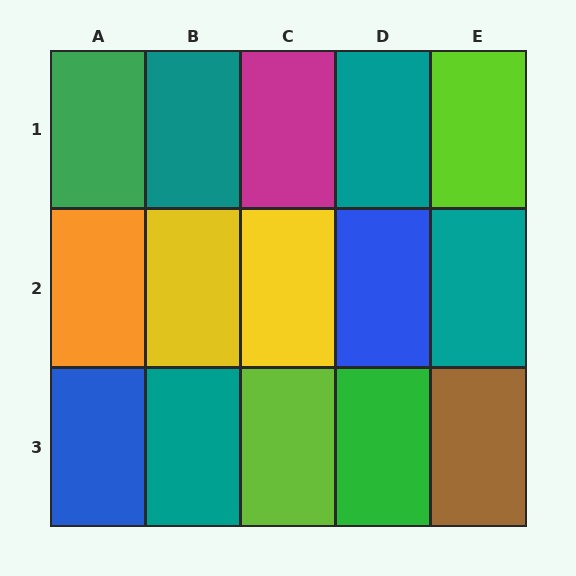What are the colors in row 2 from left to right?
Orange, yellow, yellow, blue, teal.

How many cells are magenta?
1 cell is magenta.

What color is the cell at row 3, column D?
Green.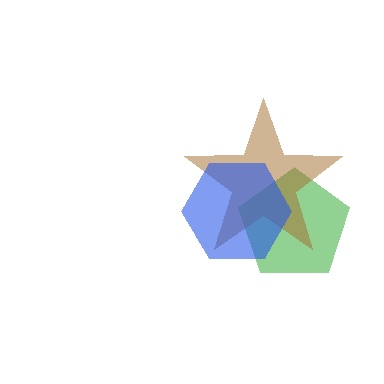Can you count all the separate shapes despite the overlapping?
Yes, there are 3 separate shapes.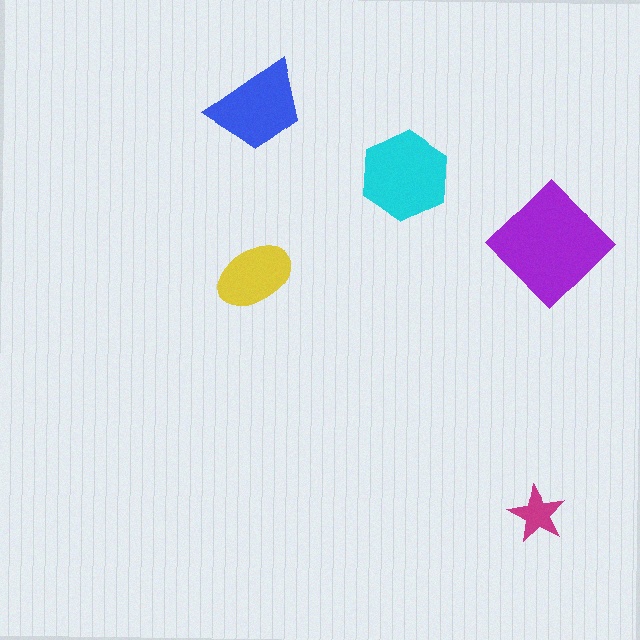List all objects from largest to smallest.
The purple diamond, the cyan hexagon, the blue trapezoid, the yellow ellipse, the magenta star.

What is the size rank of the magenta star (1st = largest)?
5th.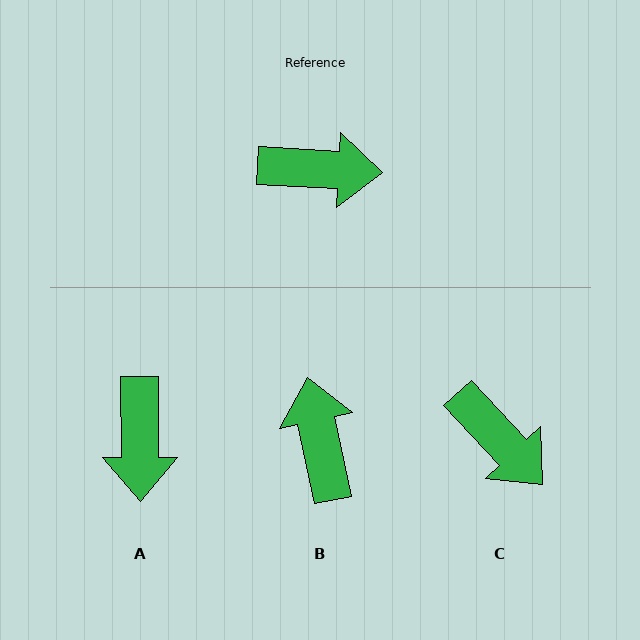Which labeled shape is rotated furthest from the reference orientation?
B, about 105 degrees away.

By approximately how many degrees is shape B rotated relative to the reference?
Approximately 105 degrees counter-clockwise.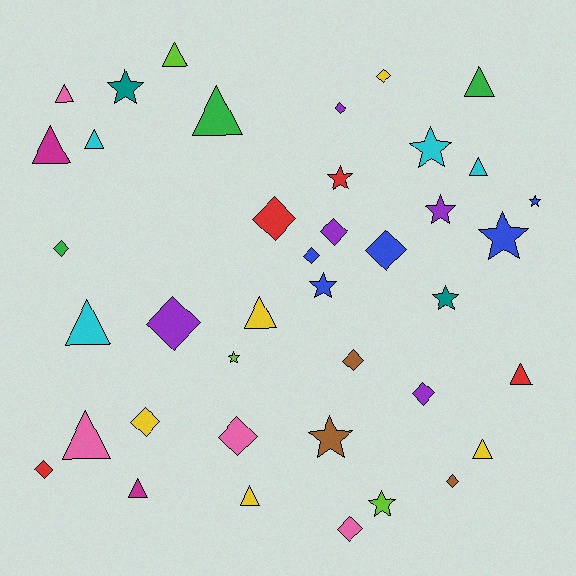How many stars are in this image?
There are 11 stars.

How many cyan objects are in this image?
There are 4 cyan objects.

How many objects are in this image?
There are 40 objects.